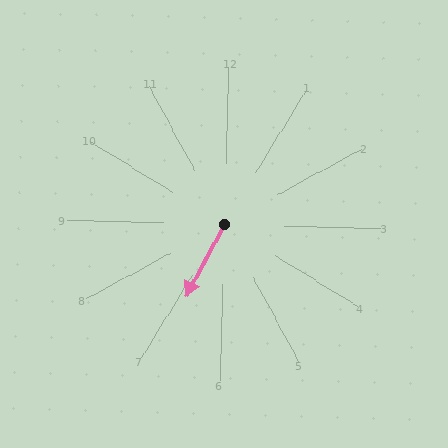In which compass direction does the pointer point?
Southwest.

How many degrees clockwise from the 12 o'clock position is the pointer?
Approximately 207 degrees.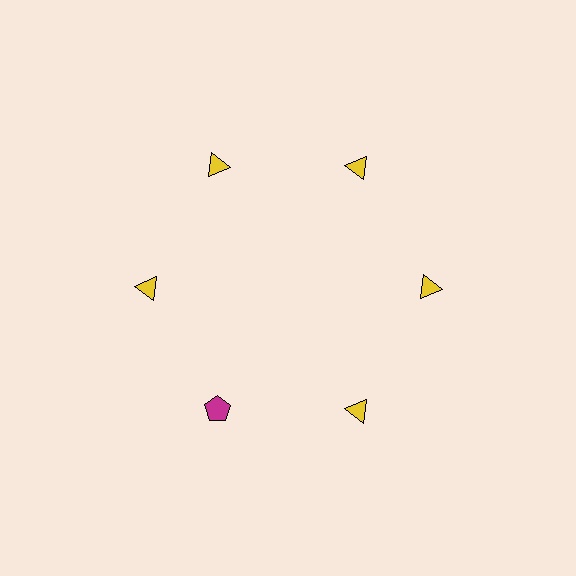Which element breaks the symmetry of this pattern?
The magenta pentagon at roughly the 7 o'clock position breaks the symmetry. All other shapes are yellow triangles.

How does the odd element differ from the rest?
It differs in both color (magenta instead of yellow) and shape (pentagon instead of triangle).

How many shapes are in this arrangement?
There are 6 shapes arranged in a ring pattern.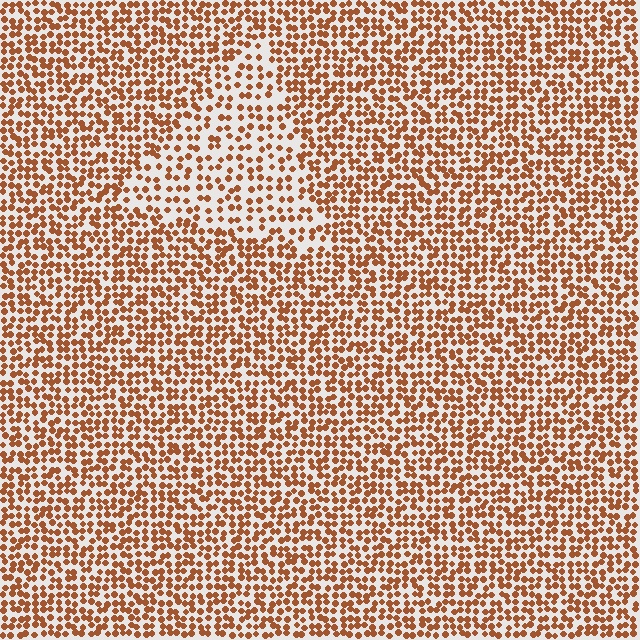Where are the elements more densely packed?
The elements are more densely packed outside the triangle boundary.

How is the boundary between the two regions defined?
The boundary is defined by a change in element density (approximately 1.7x ratio). All elements are the same color, size, and shape.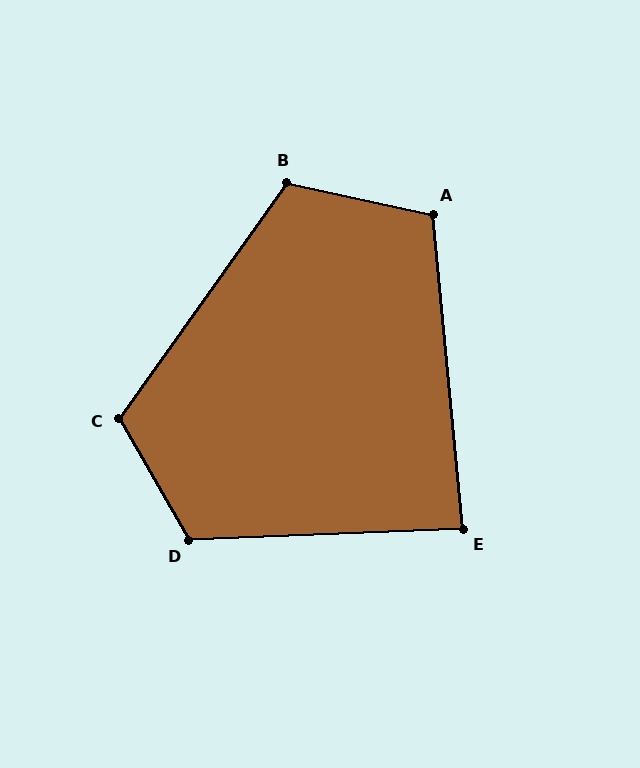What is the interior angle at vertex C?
Approximately 115 degrees (obtuse).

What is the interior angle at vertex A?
Approximately 108 degrees (obtuse).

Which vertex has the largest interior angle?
D, at approximately 118 degrees.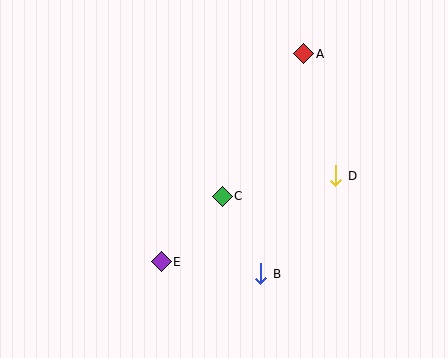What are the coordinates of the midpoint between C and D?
The midpoint between C and D is at (279, 186).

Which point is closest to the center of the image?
Point C at (222, 196) is closest to the center.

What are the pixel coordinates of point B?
Point B is at (261, 274).